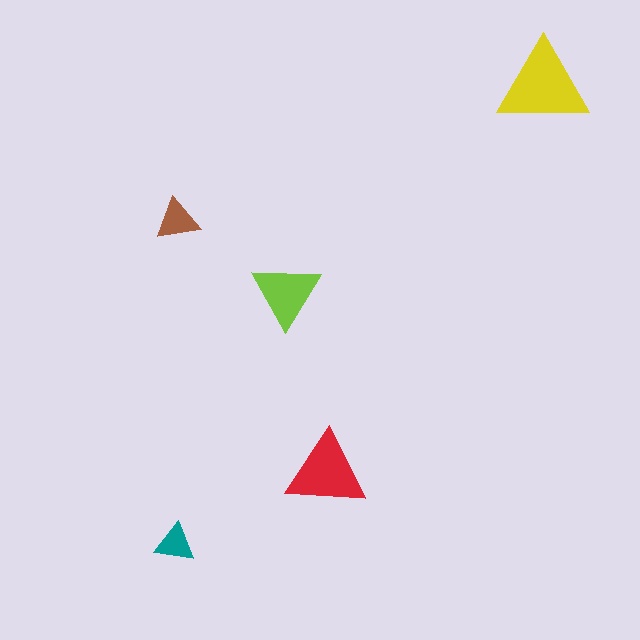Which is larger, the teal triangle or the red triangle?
The red one.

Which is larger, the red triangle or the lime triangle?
The red one.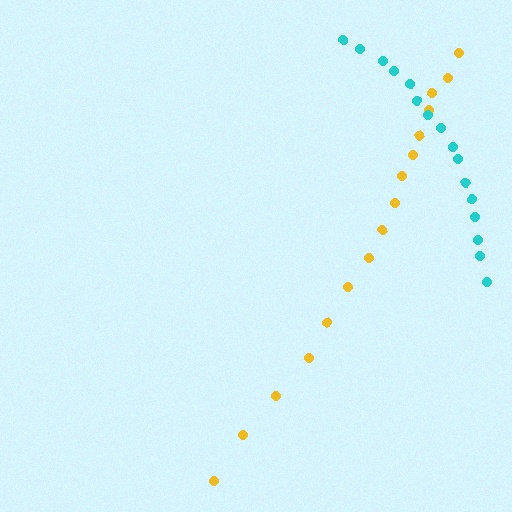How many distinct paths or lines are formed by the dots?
There are 2 distinct paths.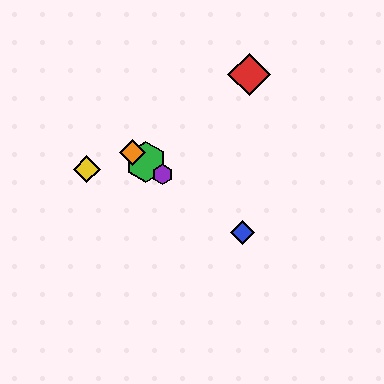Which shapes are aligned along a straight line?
The blue diamond, the green hexagon, the purple hexagon, the orange diamond are aligned along a straight line.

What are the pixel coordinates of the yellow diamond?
The yellow diamond is at (87, 169).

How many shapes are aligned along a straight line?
4 shapes (the blue diamond, the green hexagon, the purple hexagon, the orange diamond) are aligned along a straight line.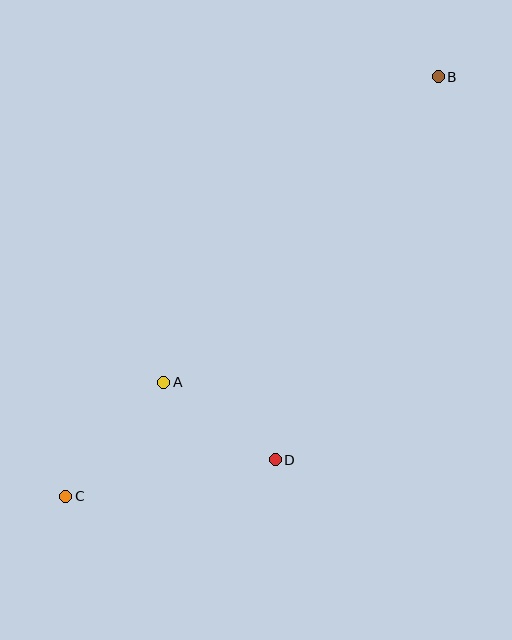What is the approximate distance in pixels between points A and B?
The distance between A and B is approximately 411 pixels.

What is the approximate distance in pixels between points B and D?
The distance between B and D is approximately 416 pixels.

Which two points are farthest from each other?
Points B and C are farthest from each other.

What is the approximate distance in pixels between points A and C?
The distance between A and C is approximately 150 pixels.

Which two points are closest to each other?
Points A and D are closest to each other.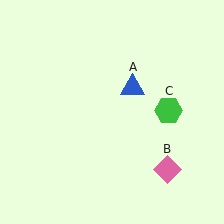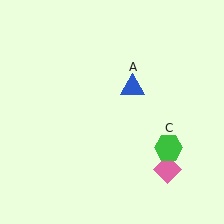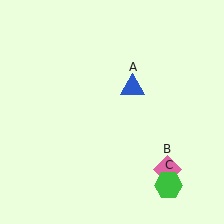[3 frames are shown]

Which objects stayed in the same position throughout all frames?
Blue triangle (object A) and pink diamond (object B) remained stationary.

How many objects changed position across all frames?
1 object changed position: green hexagon (object C).